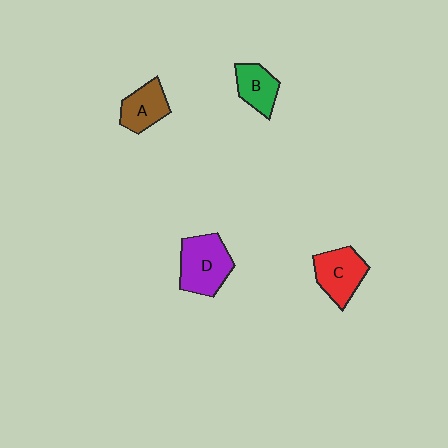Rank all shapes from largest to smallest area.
From largest to smallest: D (purple), C (red), A (brown), B (green).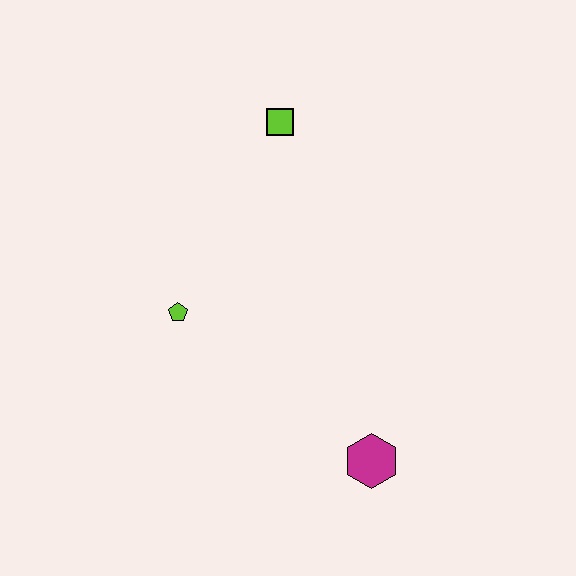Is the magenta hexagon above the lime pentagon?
No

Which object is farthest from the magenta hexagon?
The lime square is farthest from the magenta hexagon.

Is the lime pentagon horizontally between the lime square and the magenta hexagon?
No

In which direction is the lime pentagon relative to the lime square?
The lime pentagon is below the lime square.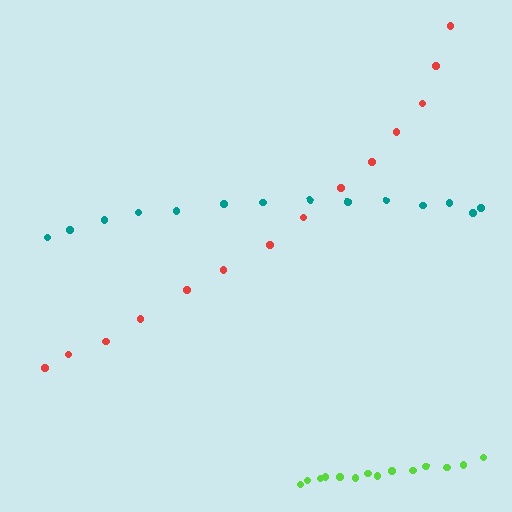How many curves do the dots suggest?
There are 3 distinct paths.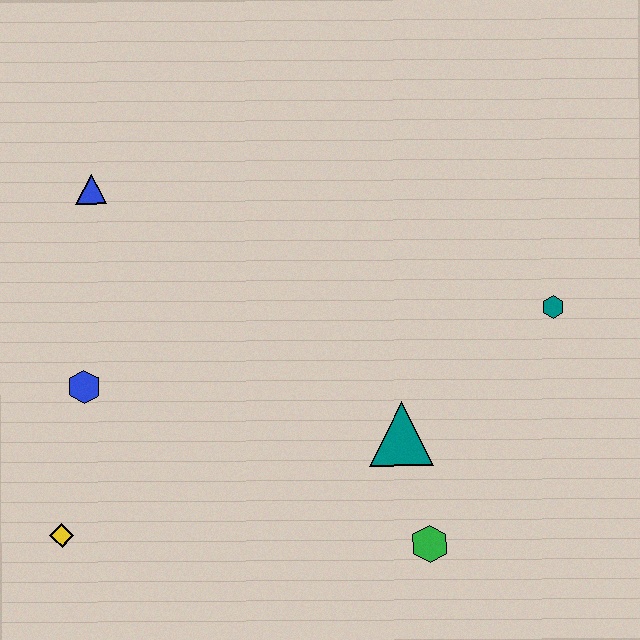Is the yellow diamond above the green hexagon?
Yes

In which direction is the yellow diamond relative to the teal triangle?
The yellow diamond is to the left of the teal triangle.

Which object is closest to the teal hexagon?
The teal triangle is closest to the teal hexagon.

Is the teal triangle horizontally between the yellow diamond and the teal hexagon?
Yes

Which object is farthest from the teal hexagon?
The yellow diamond is farthest from the teal hexagon.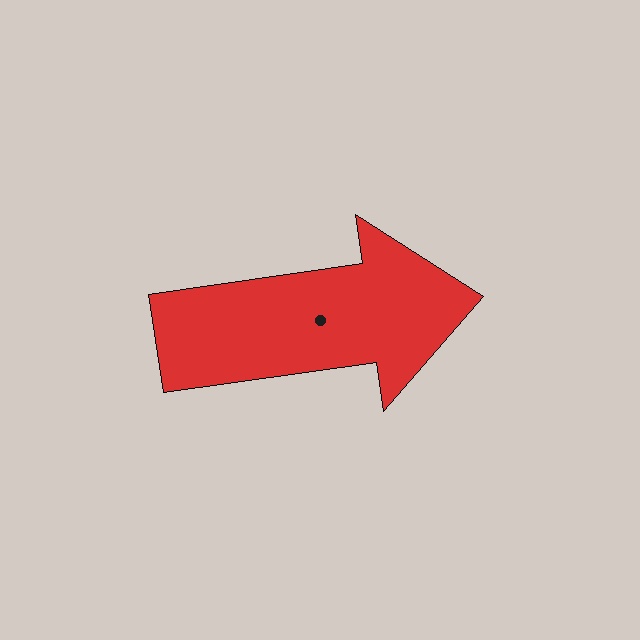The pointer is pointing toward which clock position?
Roughly 3 o'clock.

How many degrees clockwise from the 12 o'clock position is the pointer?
Approximately 82 degrees.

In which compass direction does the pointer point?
East.